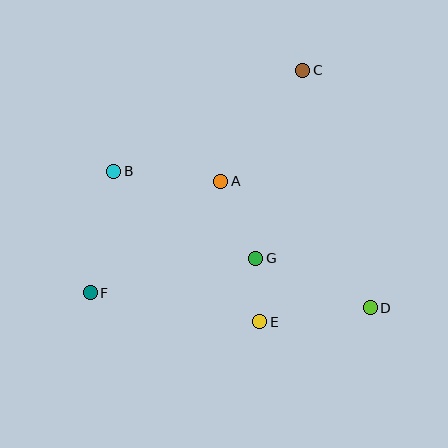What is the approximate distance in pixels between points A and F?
The distance between A and F is approximately 172 pixels.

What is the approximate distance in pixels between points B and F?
The distance between B and F is approximately 124 pixels.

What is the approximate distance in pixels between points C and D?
The distance between C and D is approximately 247 pixels.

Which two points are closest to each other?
Points E and G are closest to each other.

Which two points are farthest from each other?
Points C and F are farthest from each other.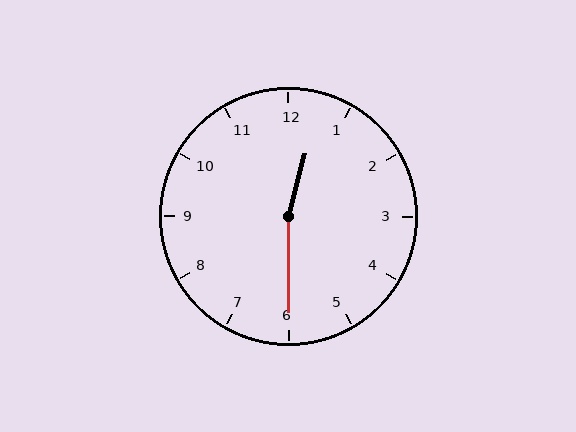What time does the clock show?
12:30.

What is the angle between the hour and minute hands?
Approximately 165 degrees.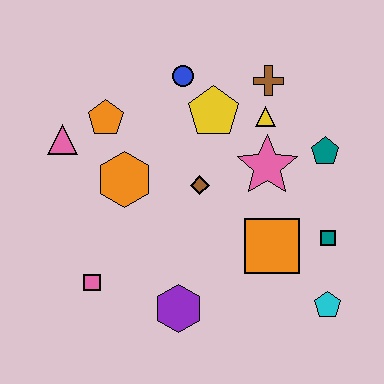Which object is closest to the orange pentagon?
The pink triangle is closest to the orange pentagon.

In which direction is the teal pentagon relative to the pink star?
The teal pentagon is to the right of the pink star.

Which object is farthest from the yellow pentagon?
The cyan pentagon is farthest from the yellow pentagon.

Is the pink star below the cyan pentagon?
No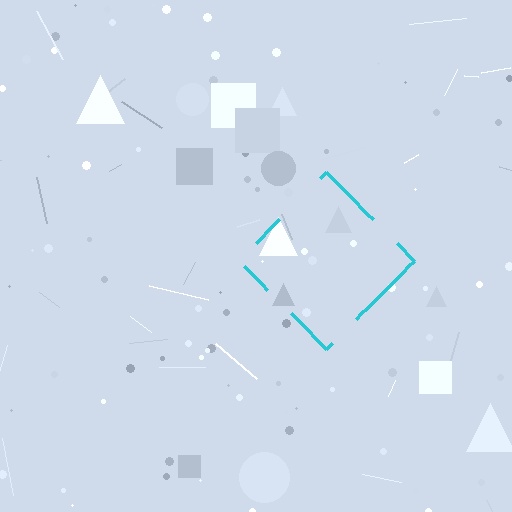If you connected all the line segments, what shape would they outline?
They would outline a diamond.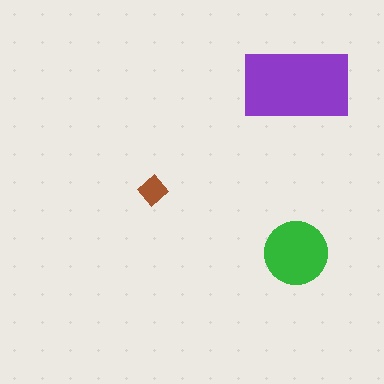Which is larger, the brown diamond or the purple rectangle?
The purple rectangle.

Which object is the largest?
The purple rectangle.